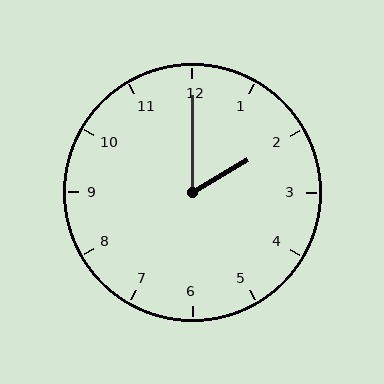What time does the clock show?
2:00.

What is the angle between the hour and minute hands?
Approximately 60 degrees.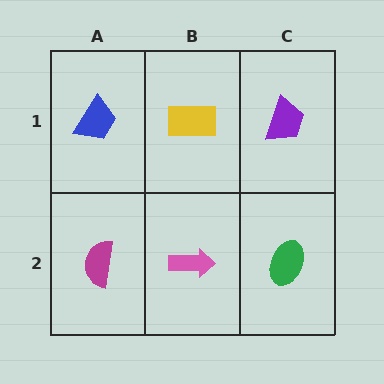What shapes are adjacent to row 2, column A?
A blue trapezoid (row 1, column A), a pink arrow (row 2, column B).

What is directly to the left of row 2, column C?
A pink arrow.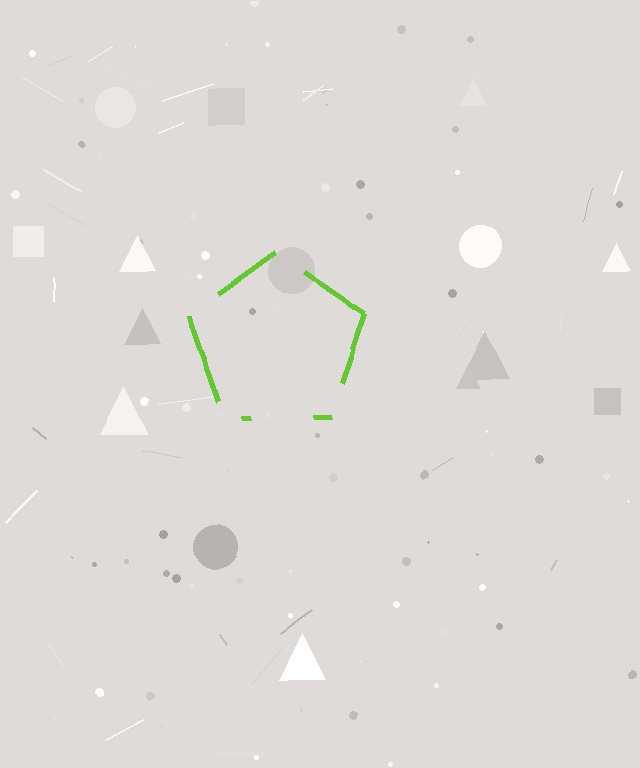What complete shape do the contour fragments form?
The contour fragments form a pentagon.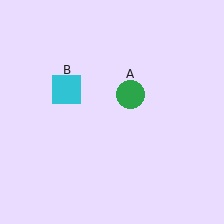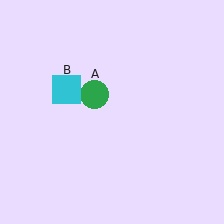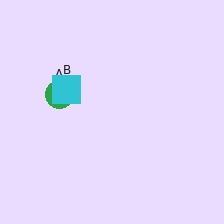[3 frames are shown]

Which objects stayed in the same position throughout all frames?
Cyan square (object B) remained stationary.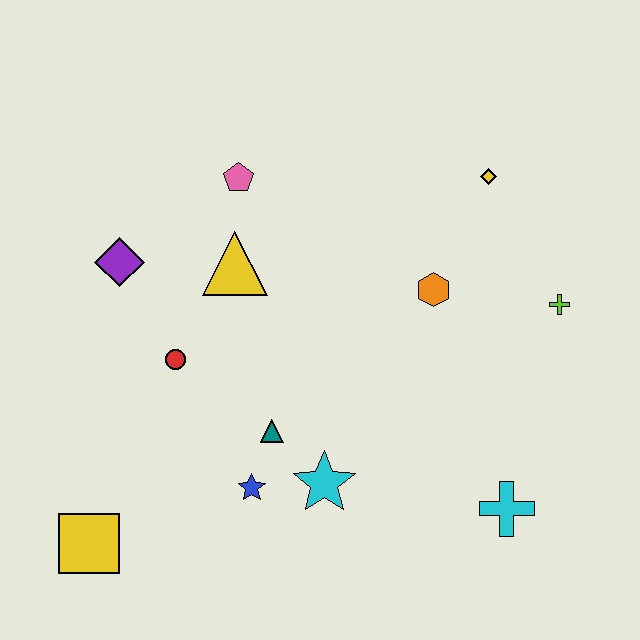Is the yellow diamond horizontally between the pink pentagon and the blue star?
No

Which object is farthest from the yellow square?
The yellow diamond is farthest from the yellow square.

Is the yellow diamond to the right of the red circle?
Yes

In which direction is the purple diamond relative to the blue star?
The purple diamond is above the blue star.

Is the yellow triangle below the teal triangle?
No